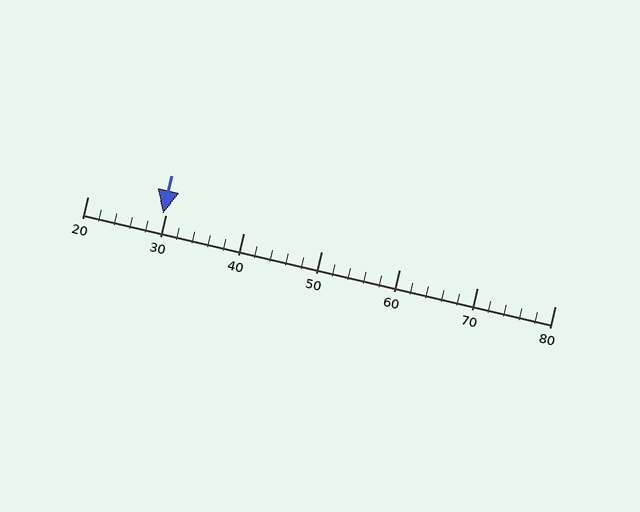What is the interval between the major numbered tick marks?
The major tick marks are spaced 10 units apart.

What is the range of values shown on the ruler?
The ruler shows values from 20 to 80.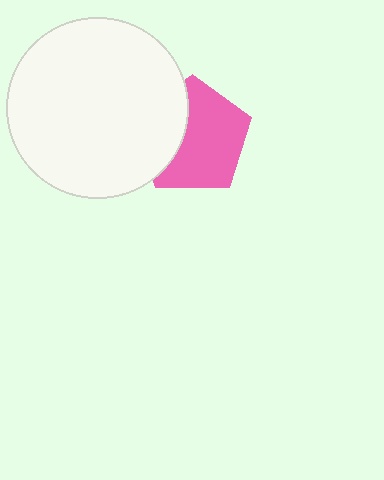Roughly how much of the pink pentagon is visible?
Most of it is visible (roughly 65%).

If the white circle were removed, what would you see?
You would see the complete pink pentagon.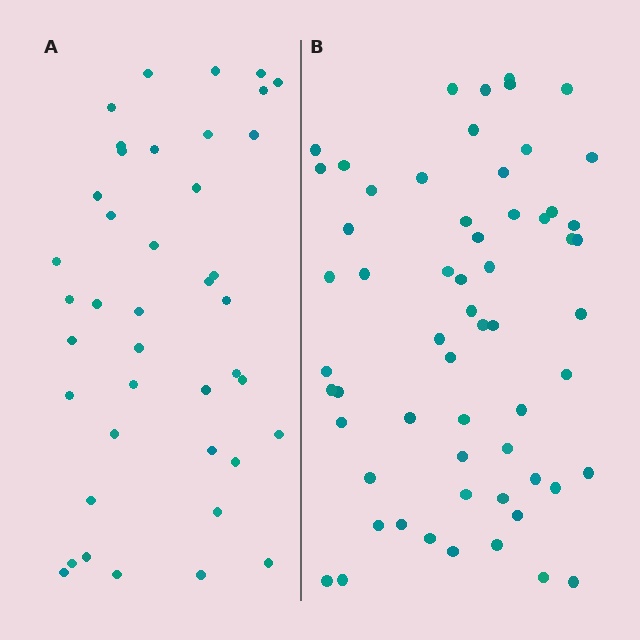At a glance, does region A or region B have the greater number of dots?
Region B (the right region) has more dots.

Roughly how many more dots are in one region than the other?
Region B has approximately 20 more dots than region A.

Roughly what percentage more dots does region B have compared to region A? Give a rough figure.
About 45% more.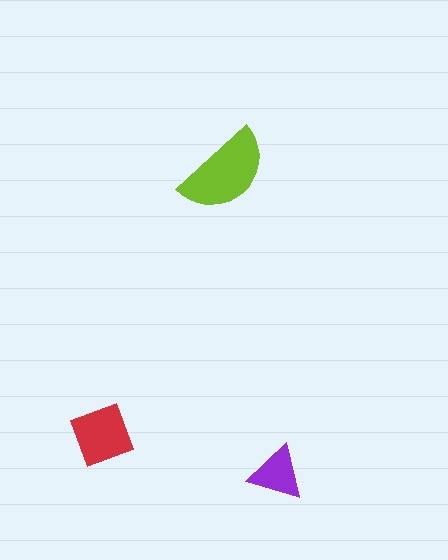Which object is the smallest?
The purple triangle.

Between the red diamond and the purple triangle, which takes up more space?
The red diamond.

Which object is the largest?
The lime semicircle.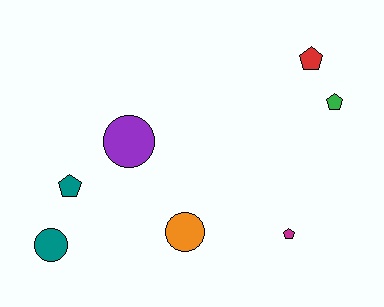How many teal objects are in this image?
There are 2 teal objects.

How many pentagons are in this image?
There are 4 pentagons.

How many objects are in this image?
There are 7 objects.